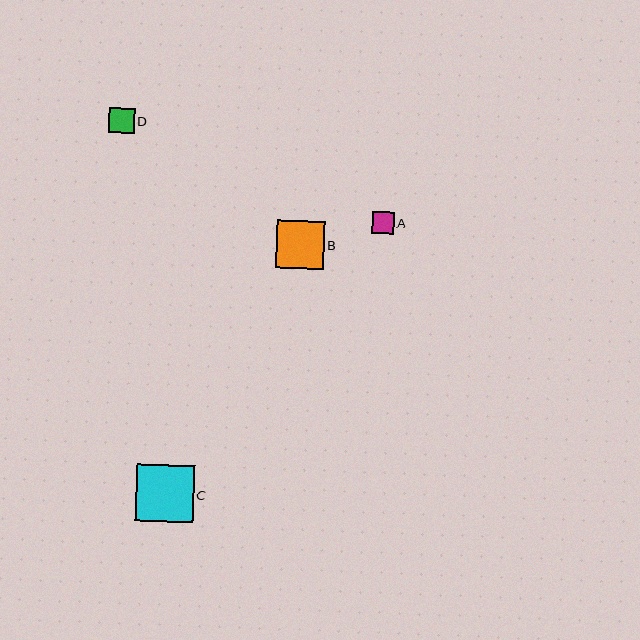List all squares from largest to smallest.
From largest to smallest: C, B, D, A.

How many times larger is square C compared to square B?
Square C is approximately 1.2 times the size of square B.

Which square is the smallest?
Square A is the smallest with a size of approximately 22 pixels.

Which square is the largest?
Square C is the largest with a size of approximately 58 pixels.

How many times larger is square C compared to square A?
Square C is approximately 2.7 times the size of square A.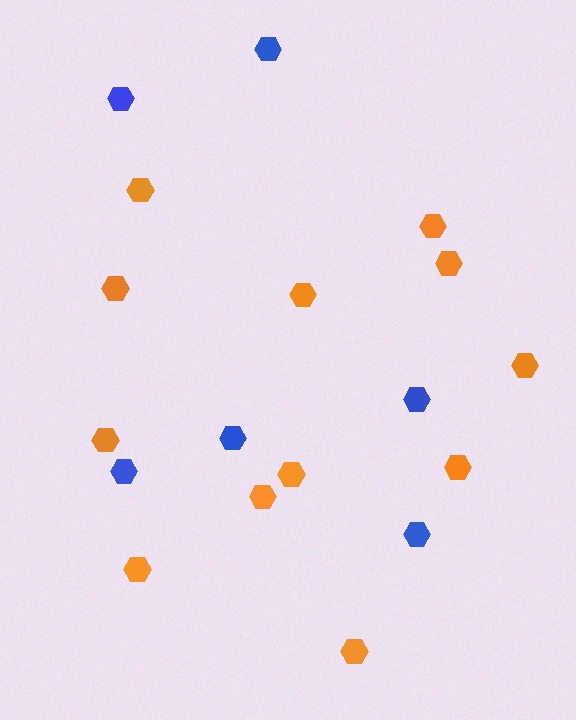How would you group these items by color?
There are 2 groups: one group of orange hexagons (12) and one group of blue hexagons (6).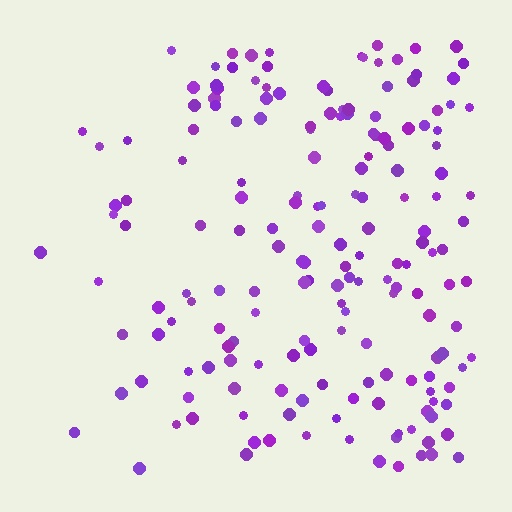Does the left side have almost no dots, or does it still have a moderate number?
Still a moderate number, just noticeably fewer than the right.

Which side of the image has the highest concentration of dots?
The right.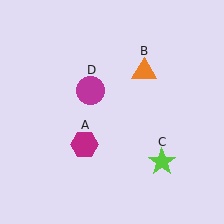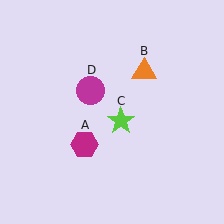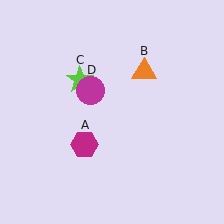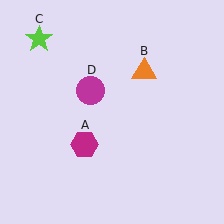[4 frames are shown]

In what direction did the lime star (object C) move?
The lime star (object C) moved up and to the left.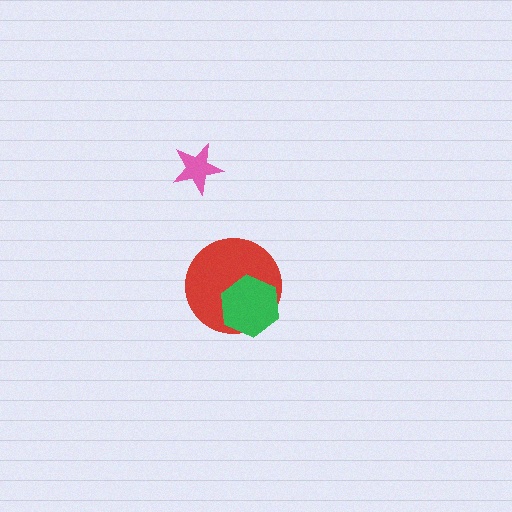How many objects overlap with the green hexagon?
1 object overlaps with the green hexagon.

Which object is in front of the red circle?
The green hexagon is in front of the red circle.